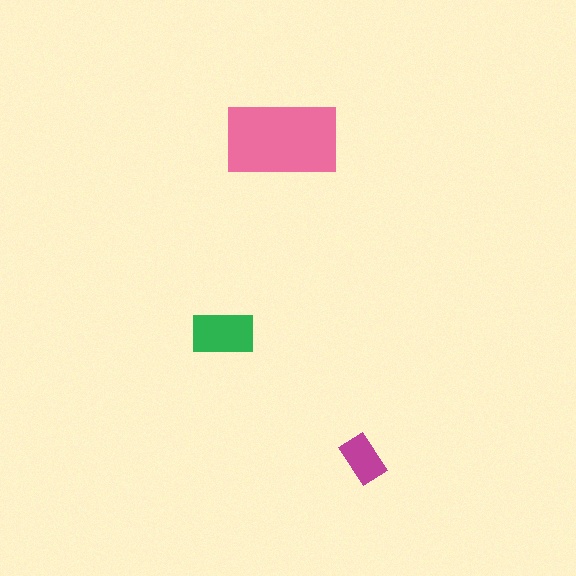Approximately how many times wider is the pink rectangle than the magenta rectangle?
About 2.5 times wider.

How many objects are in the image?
There are 3 objects in the image.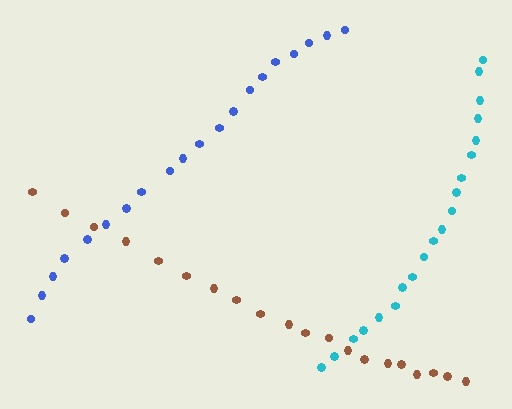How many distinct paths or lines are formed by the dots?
There are 3 distinct paths.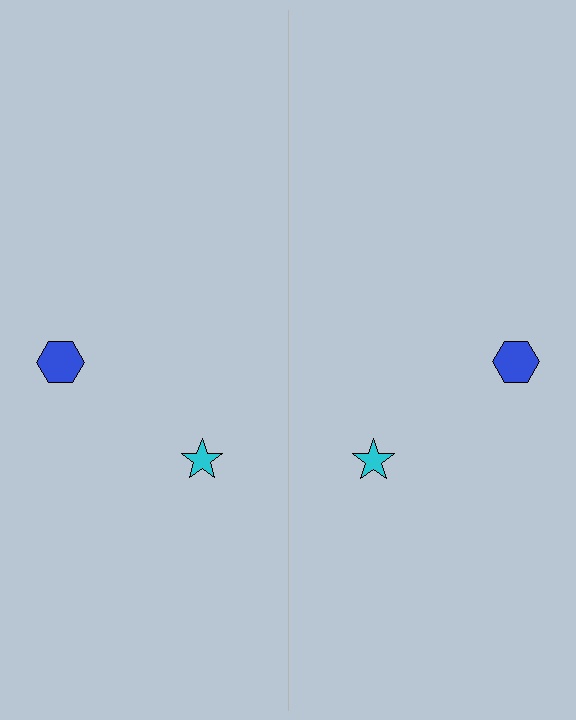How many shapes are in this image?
There are 4 shapes in this image.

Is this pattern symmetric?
Yes, this pattern has bilateral (reflection) symmetry.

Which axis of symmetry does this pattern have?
The pattern has a vertical axis of symmetry running through the center of the image.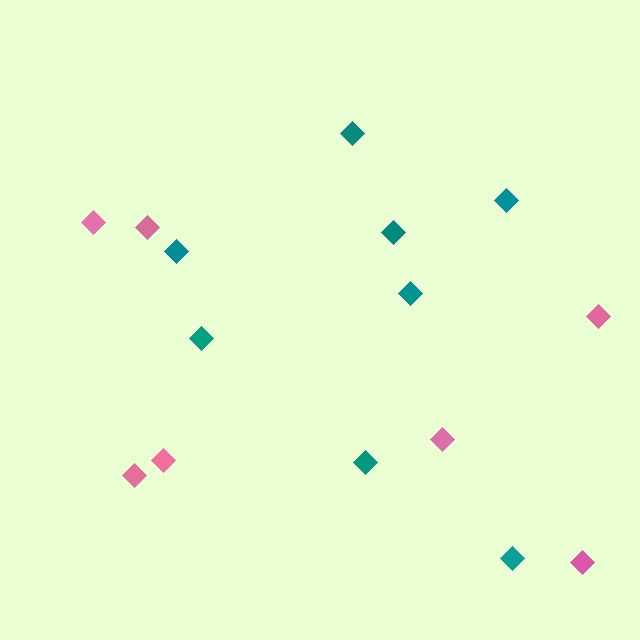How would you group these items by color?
There are 2 groups: one group of teal diamonds (8) and one group of pink diamonds (7).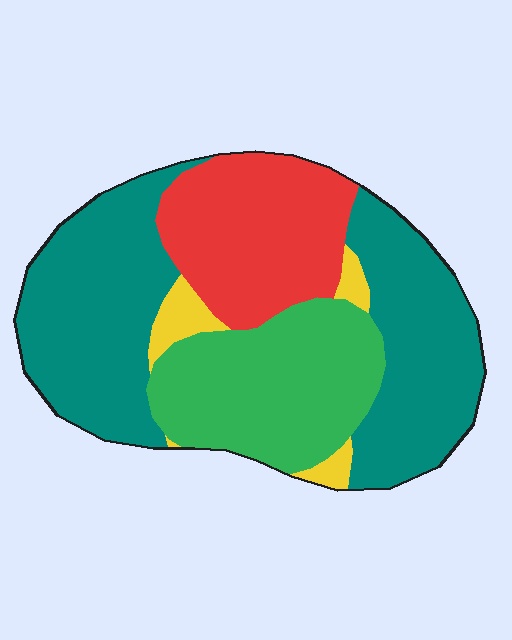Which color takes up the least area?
Yellow, at roughly 5%.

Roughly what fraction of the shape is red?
Red takes up about one fifth (1/5) of the shape.